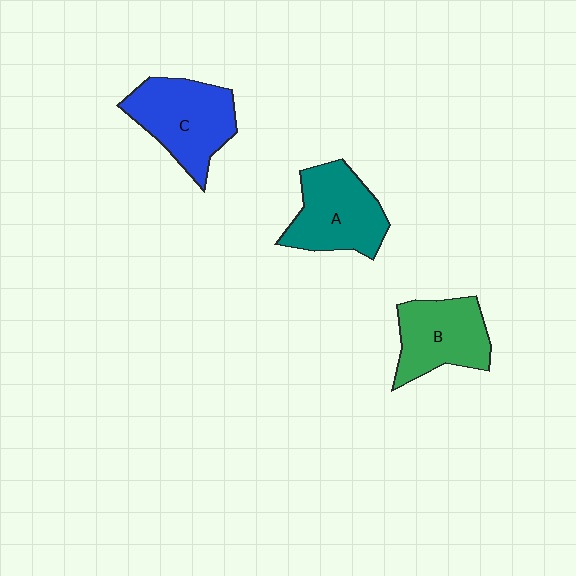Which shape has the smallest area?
Shape B (green).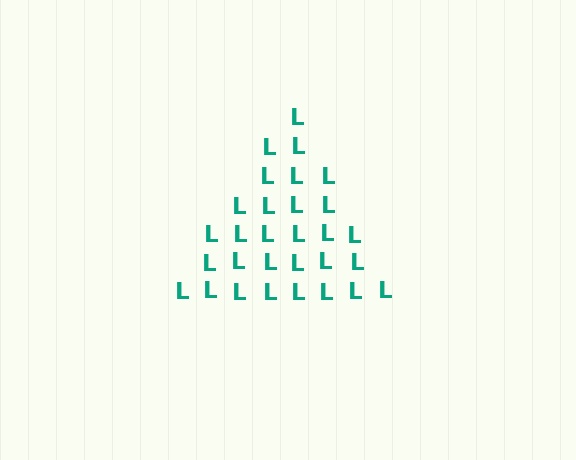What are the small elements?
The small elements are letter L's.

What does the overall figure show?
The overall figure shows a triangle.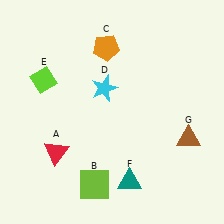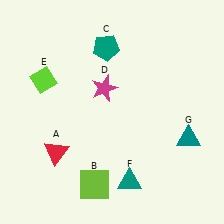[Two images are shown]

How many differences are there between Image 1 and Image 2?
There are 3 differences between the two images.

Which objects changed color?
C changed from orange to teal. D changed from cyan to magenta. G changed from brown to teal.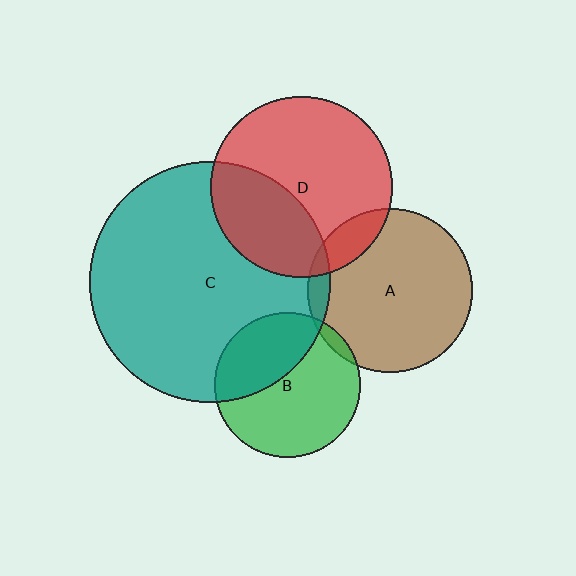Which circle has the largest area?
Circle C (teal).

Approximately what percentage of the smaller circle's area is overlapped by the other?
Approximately 15%.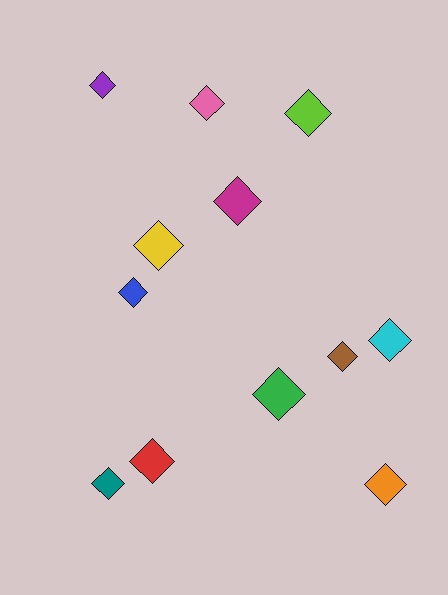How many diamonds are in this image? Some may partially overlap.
There are 12 diamonds.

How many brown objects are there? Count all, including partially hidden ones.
There is 1 brown object.